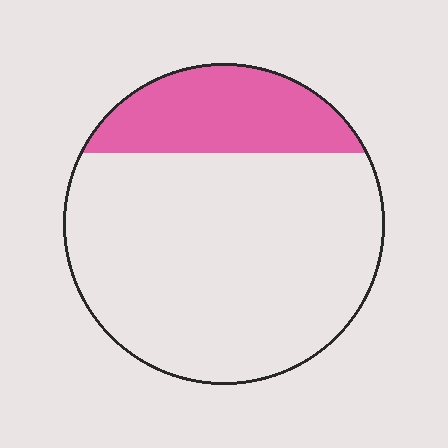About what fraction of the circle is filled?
About one quarter (1/4).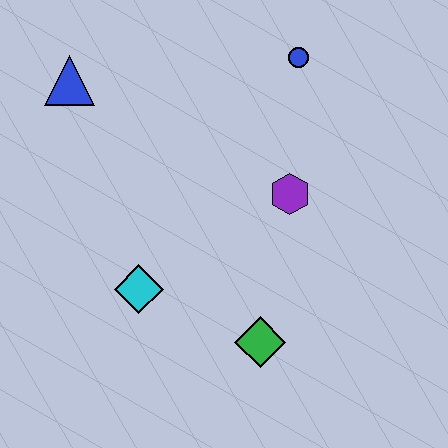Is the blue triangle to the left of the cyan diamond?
Yes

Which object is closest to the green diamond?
The cyan diamond is closest to the green diamond.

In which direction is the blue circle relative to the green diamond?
The blue circle is above the green diamond.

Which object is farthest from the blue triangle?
The green diamond is farthest from the blue triangle.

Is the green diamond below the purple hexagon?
Yes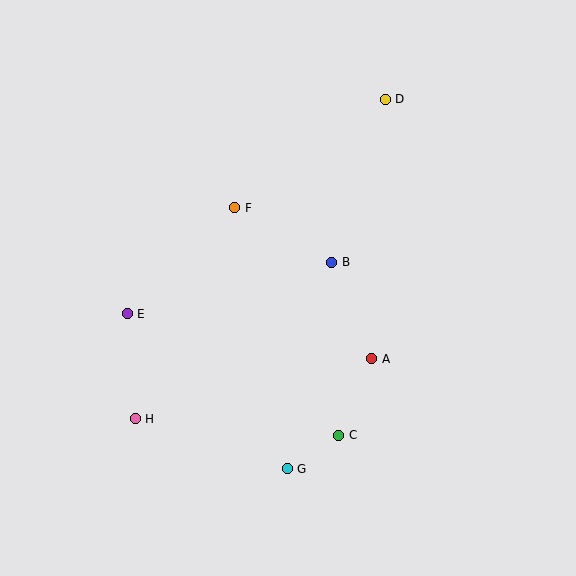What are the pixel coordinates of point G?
Point G is at (287, 469).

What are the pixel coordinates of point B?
Point B is at (332, 262).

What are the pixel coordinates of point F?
Point F is at (235, 208).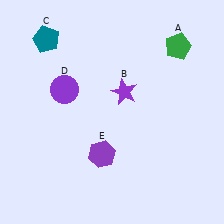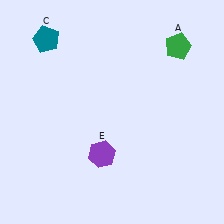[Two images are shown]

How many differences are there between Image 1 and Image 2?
There are 2 differences between the two images.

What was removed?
The purple star (B), the purple circle (D) were removed in Image 2.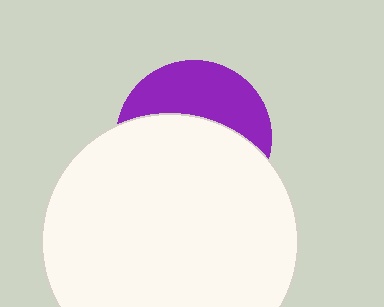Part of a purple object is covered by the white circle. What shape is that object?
It is a circle.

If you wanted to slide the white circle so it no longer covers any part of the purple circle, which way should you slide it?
Slide it down — that is the most direct way to separate the two shapes.